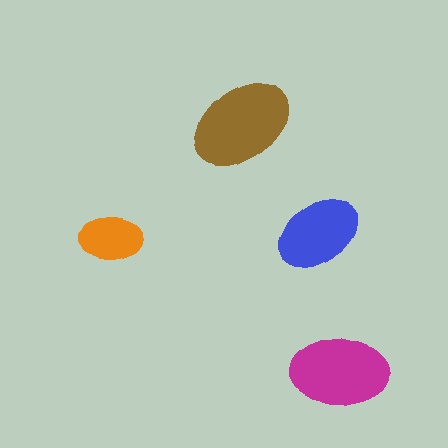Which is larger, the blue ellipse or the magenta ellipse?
The magenta one.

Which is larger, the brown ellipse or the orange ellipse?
The brown one.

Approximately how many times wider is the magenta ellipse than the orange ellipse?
About 1.5 times wider.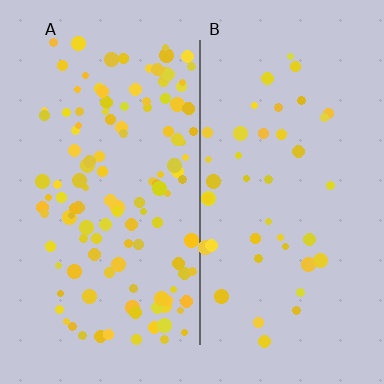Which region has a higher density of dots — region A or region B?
A (the left).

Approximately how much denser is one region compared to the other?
Approximately 2.9× — region A over region B.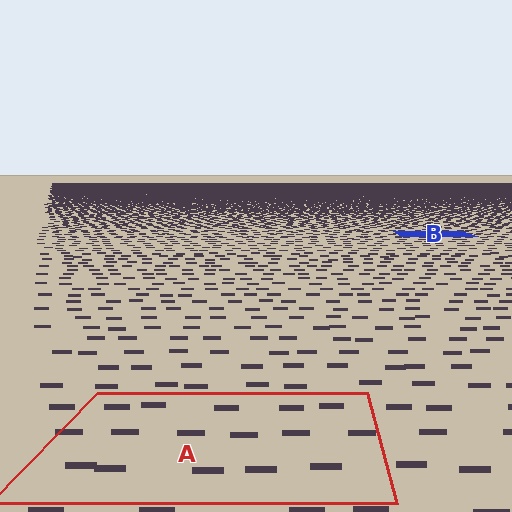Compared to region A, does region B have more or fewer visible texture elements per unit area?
Region B has more texture elements per unit area — they are packed more densely because it is farther away.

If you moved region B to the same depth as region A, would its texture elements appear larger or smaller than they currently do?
They would appear larger. At a closer depth, the same texture elements are projected at a bigger on-screen size.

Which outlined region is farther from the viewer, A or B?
Region B is farther from the viewer — the texture elements inside it appear smaller and more densely packed.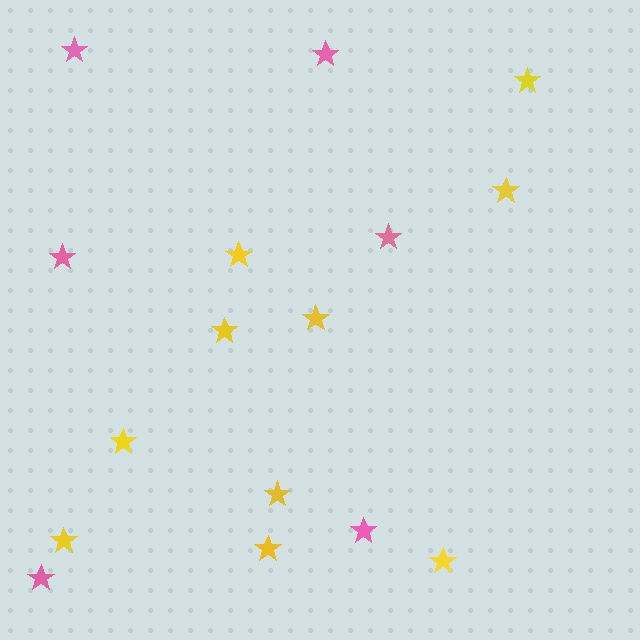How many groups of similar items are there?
There are 2 groups: one group of pink stars (6) and one group of yellow stars (10).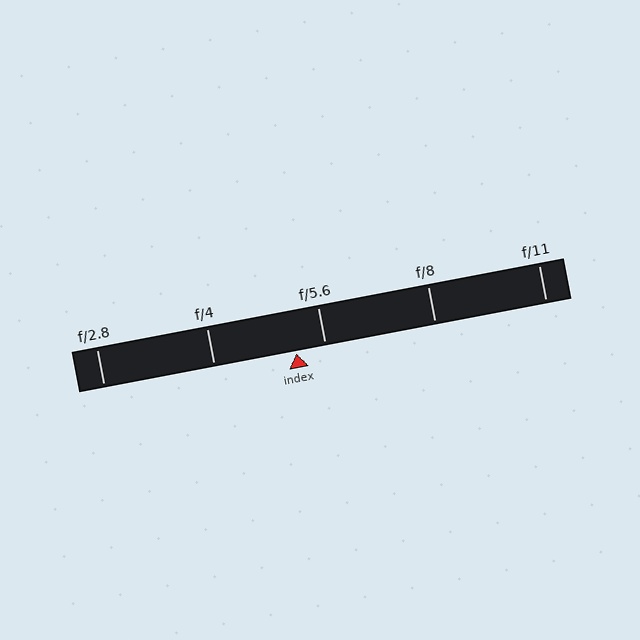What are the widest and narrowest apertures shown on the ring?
The widest aperture shown is f/2.8 and the narrowest is f/11.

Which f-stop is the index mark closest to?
The index mark is closest to f/5.6.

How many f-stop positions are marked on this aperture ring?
There are 5 f-stop positions marked.